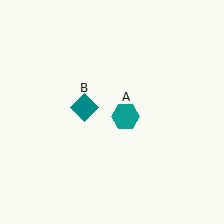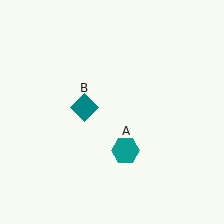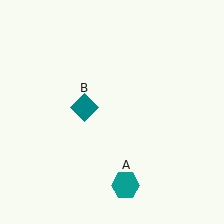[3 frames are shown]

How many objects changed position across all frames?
1 object changed position: teal hexagon (object A).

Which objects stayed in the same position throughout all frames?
Teal diamond (object B) remained stationary.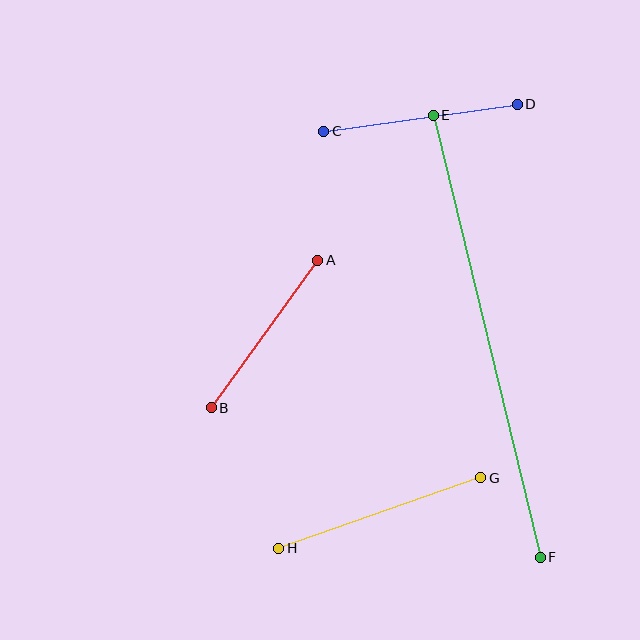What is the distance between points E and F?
The distance is approximately 455 pixels.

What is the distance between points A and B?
The distance is approximately 182 pixels.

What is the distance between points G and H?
The distance is approximately 214 pixels.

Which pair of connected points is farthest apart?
Points E and F are farthest apart.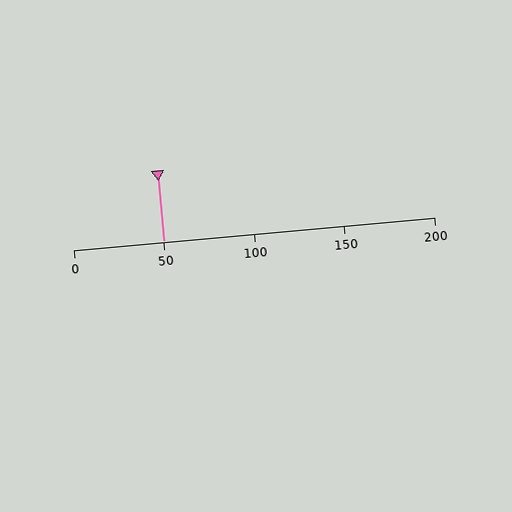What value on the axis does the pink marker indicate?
The marker indicates approximately 50.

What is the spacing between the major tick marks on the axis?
The major ticks are spaced 50 apart.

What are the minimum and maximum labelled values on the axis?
The axis runs from 0 to 200.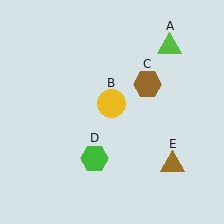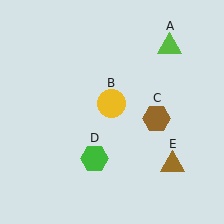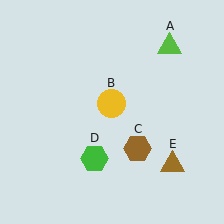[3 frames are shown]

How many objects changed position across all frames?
1 object changed position: brown hexagon (object C).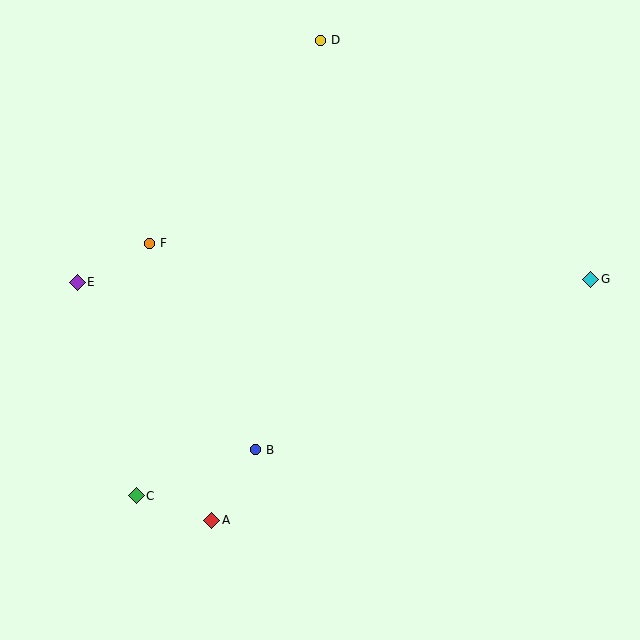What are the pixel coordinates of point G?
Point G is at (591, 279).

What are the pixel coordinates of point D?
Point D is at (321, 40).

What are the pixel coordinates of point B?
Point B is at (256, 450).